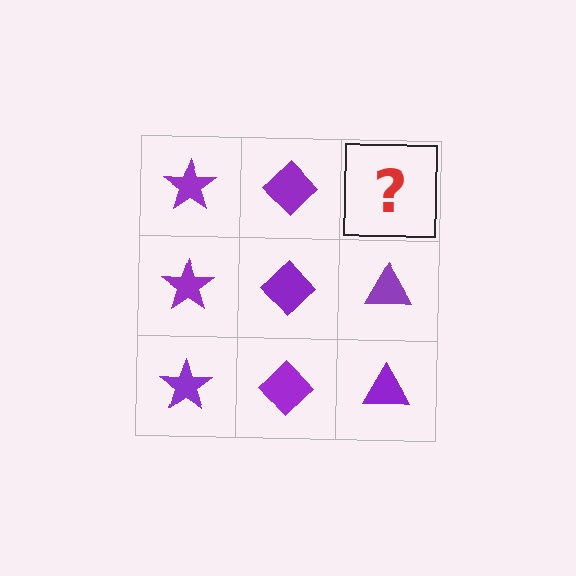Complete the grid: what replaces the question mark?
The question mark should be replaced with a purple triangle.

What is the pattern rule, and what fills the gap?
The rule is that each column has a consistent shape. The gap should be filled with a purple triangle.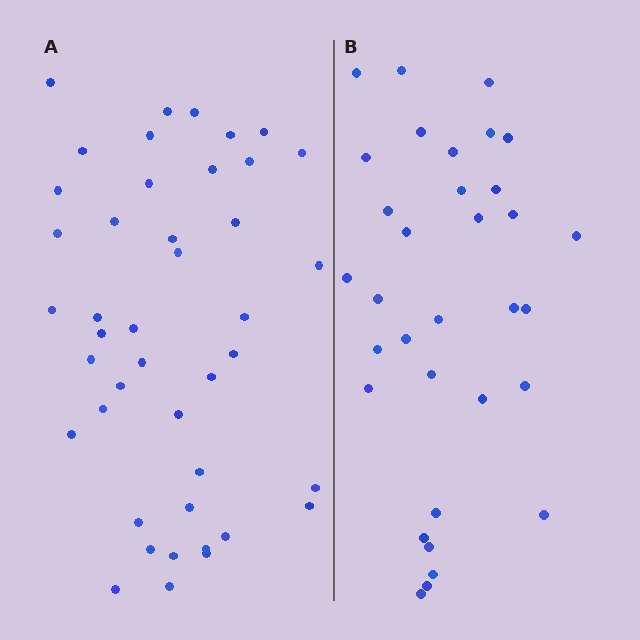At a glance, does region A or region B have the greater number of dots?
Region A (the left region) has more dots.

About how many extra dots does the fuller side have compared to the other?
Region A has roughly 10 or so more dots than region B.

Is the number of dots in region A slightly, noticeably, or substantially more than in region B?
Region A has noticeably more, but not dramatically so. The ratio is roughly 1.3 to 1.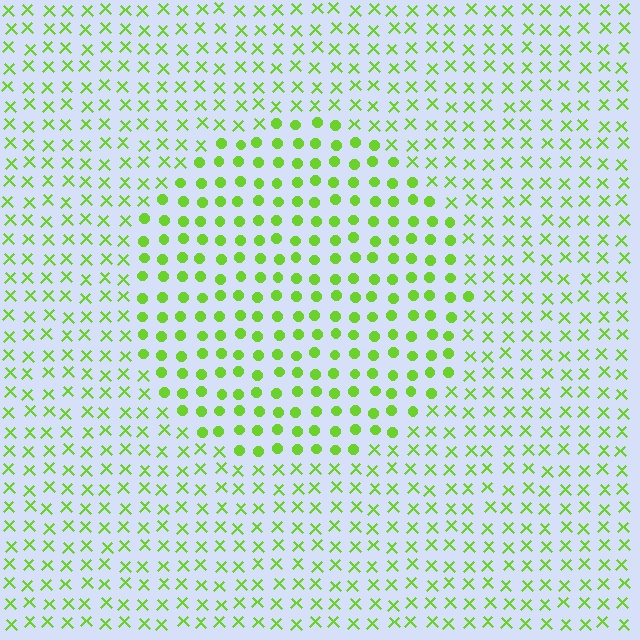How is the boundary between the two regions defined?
The boundary is defined by a change in element shape: circles inside vs. X marks outside. All elements share the same color and spacing.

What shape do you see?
I see a circle.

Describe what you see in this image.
The image is filled with small lime elements arranged in a uniform grid. A circle-shaped region contains circles, while the surrounding area contains X marks. The boundary is defined purely by the change in element shape.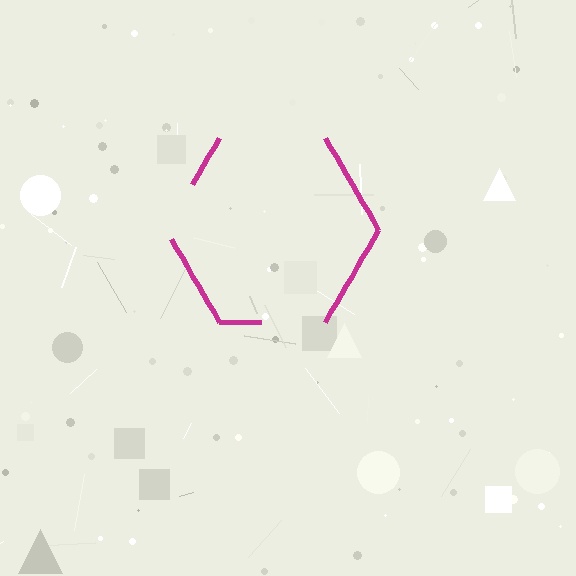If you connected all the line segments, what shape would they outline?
They would outline a hexagon.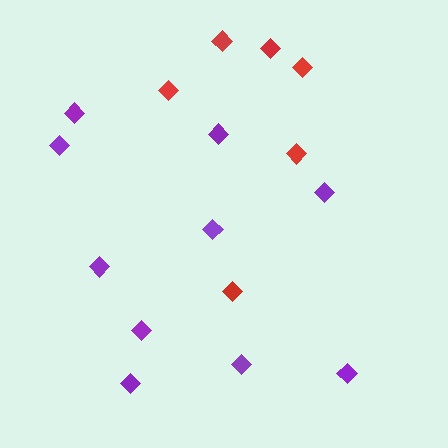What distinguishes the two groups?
There are 2 groups: one group of red diamonds (6) and one group of purple diamonds (10).